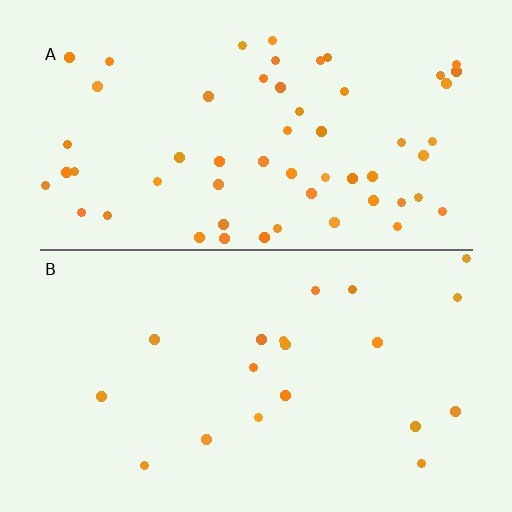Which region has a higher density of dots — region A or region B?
A (the top).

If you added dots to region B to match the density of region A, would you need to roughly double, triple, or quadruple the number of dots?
Approximately triple.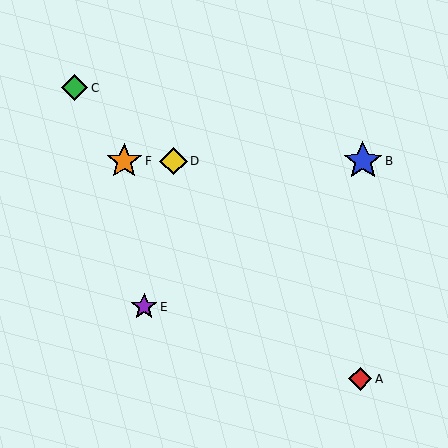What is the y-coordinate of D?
Object D is at y≈161.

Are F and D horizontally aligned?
Yes, both are at y≈161.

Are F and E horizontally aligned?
No, F is at y≈161 and E is at y≈307.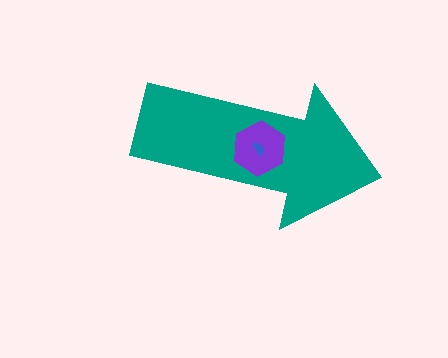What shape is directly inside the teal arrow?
The purple hexagon.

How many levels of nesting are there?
3.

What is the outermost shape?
The teal arrow.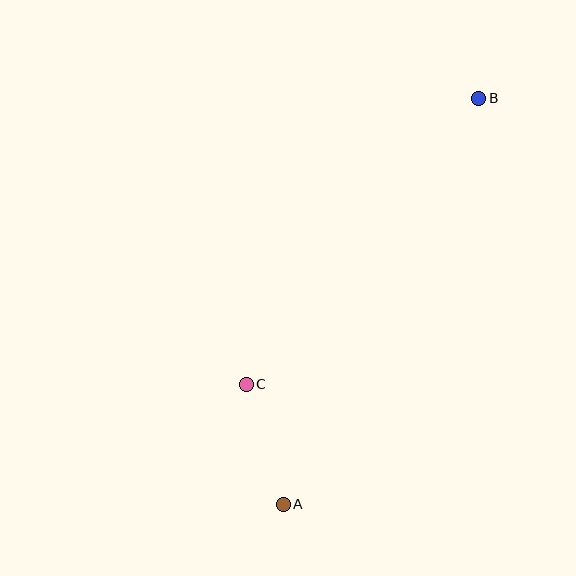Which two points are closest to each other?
Points A and C are closest to each other.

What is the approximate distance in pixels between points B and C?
The distance between B and C is approximately 368 pixels.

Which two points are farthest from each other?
Points A and B are farthest from each other.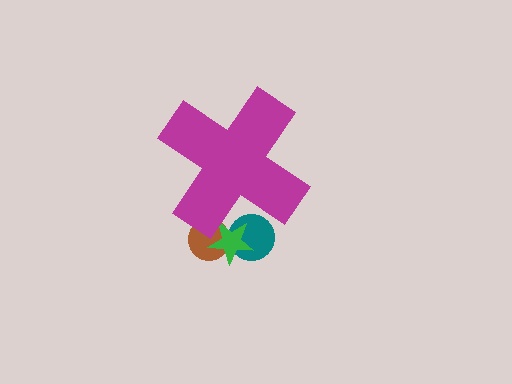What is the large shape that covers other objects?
A magenta cross.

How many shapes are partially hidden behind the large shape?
3 shapes are partially hidden.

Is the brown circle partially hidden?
Yes, the brown circle is partially hidden behind the magenta cross.